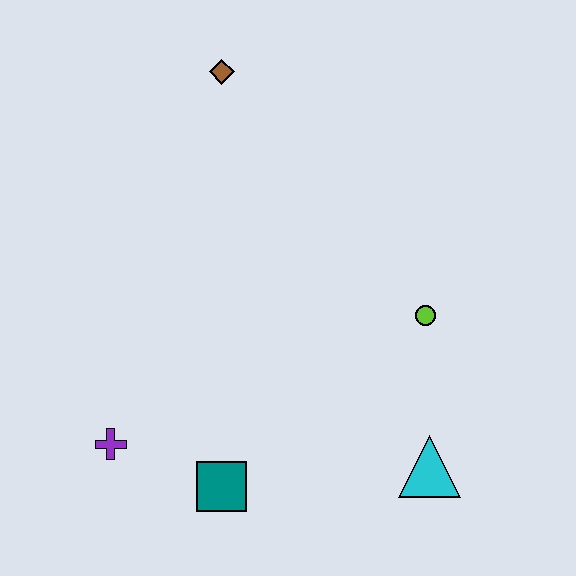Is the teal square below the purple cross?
Yes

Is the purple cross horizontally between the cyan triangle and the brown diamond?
No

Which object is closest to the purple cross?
The teal square is closest to the purple cross.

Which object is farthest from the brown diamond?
The cyan triangle is farthest from the brown diamond.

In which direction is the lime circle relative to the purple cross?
The lime circle is to the right of the purple cross.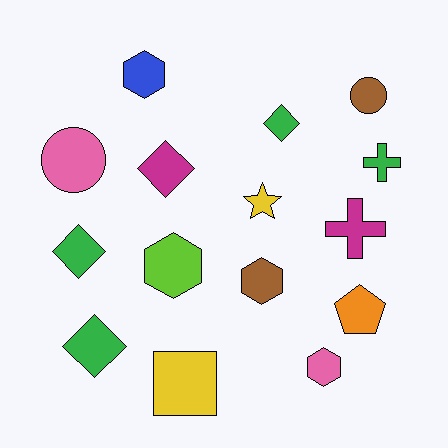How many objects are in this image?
There are 15 objects.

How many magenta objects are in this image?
There are 2 magenta objects.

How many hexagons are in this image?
There are 4 hexagons.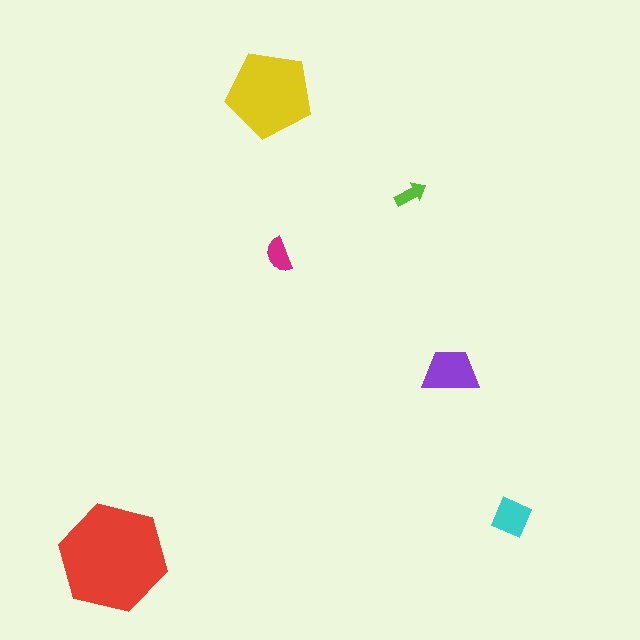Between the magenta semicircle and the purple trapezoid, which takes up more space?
The purple trapezoid.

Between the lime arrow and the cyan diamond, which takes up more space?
The cyan diamond.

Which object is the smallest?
The lime arrow.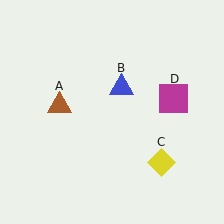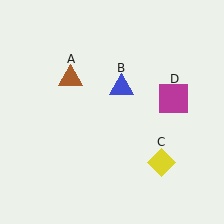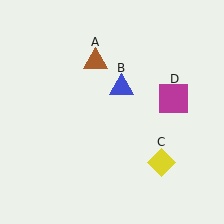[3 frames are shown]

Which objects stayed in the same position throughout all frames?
Blue triangle (object B) and yellow diamond (object C) and magenta square (object D) remained stationary.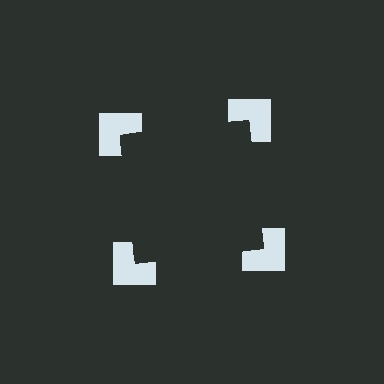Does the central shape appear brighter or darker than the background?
It typically appears slightly darker than the background, even though no actual brightness change is drawn.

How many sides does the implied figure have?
4 sides.